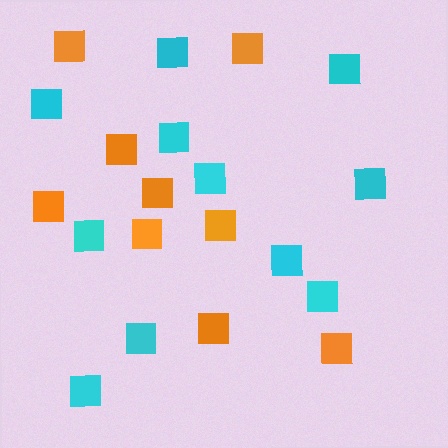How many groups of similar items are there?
There are 2 groups: one group of orange squares (9) and one group of cyan squares (11).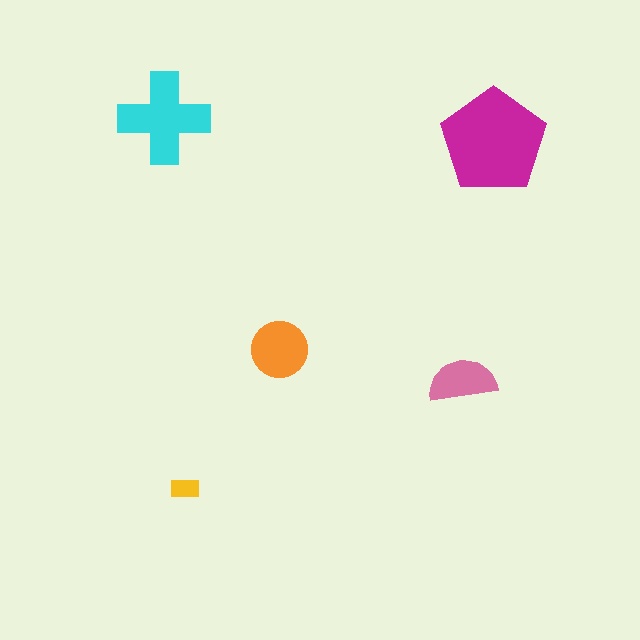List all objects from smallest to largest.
The yellow rectangle, the pink semicircle, the orange circle, the cyan cross, the magenta pentagon.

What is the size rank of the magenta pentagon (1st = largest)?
1st.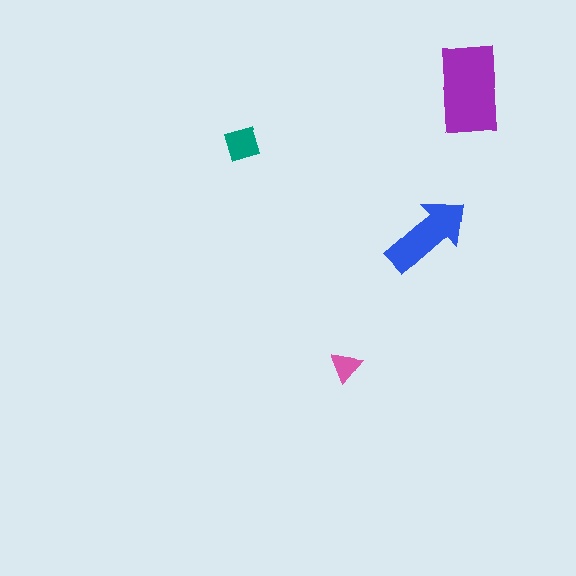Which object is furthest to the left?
The teal diamond is leftmost.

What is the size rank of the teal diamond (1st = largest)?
3rd.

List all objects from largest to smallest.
The purple rectangle, the blue arrow, the teal diamond, the pink triangle.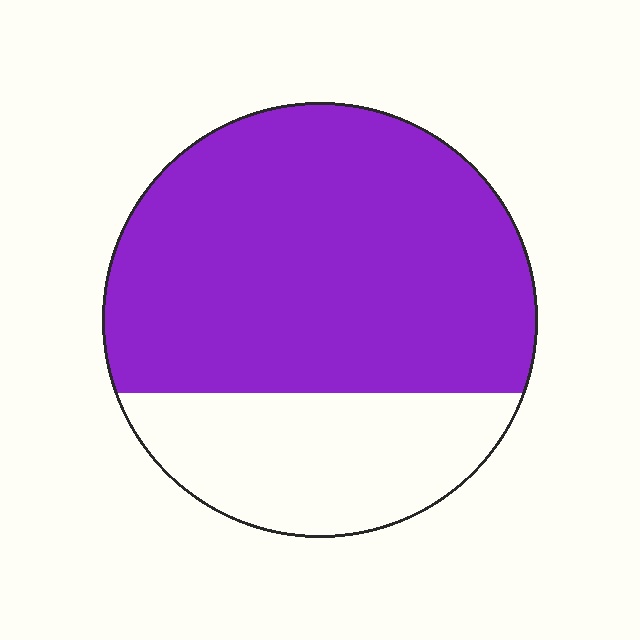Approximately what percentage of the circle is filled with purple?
Approximately 70%.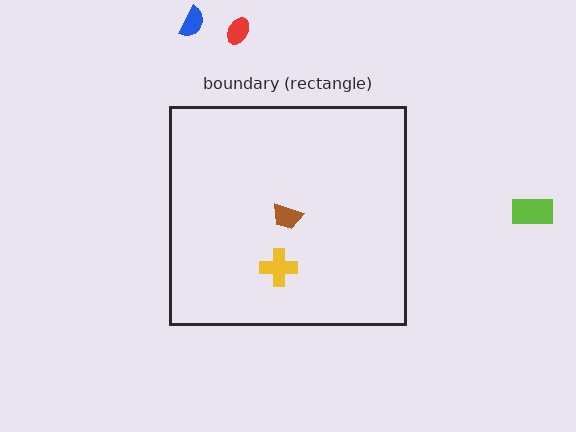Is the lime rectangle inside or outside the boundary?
Outside.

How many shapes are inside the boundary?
2 inside, 3 outside.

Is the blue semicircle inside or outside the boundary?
Outside.